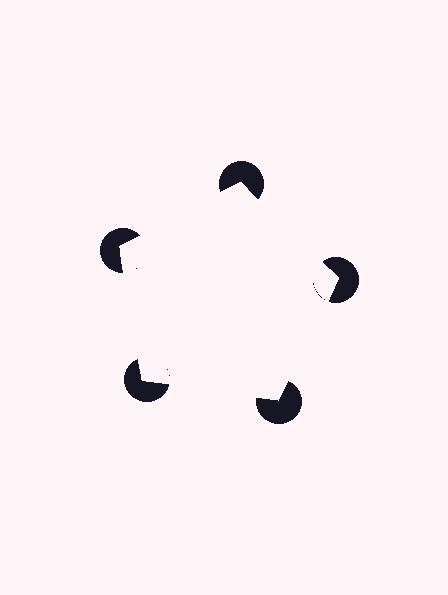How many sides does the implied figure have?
5 sides.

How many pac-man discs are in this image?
There are 5 — one at each vertex of the illusory pentagon.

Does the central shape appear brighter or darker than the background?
It typically appears slightly brighter than the background, even though no actual brightness change is drawn.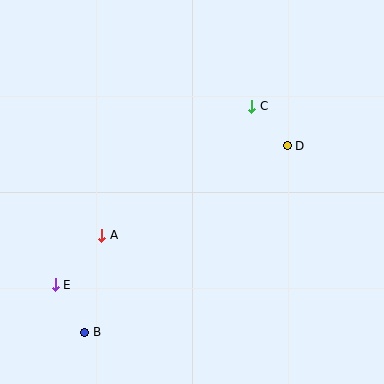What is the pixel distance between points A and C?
The distance between A and C is 198 pixels.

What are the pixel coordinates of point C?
Point C is at (252, 106).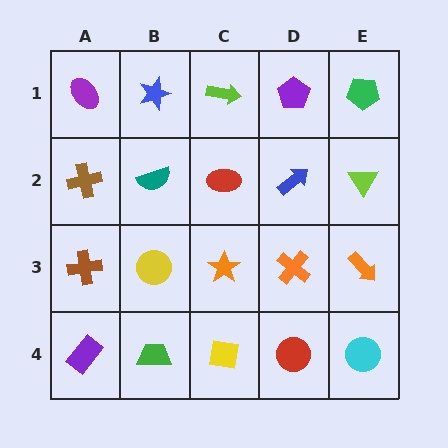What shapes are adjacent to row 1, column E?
A lime triangle (row 2, column E), a purple pentagon (row 1, column D).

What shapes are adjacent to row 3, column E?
A lime triangle (row 2, column E), a cyan circle (row 4, column E), an orange cross (row 3, column D).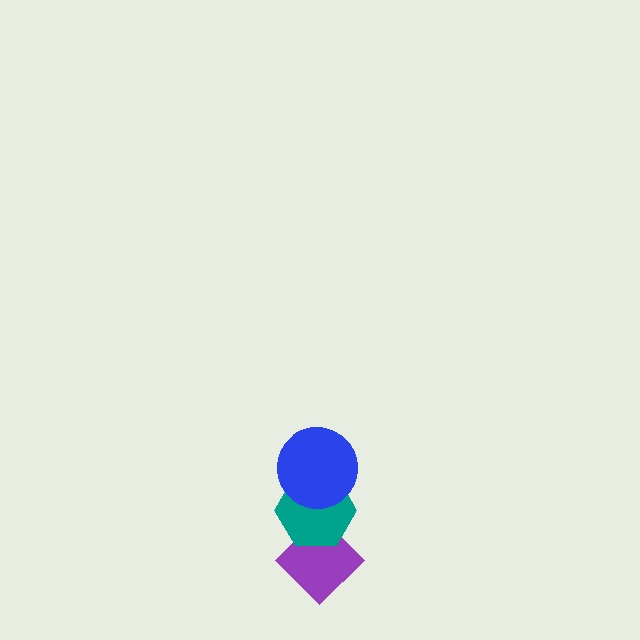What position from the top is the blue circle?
The blue circle is 1st from the top.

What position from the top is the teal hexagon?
The teal hexagon is 2nd from the top.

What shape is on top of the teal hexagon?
The blue circle is on top of the teal hexagon.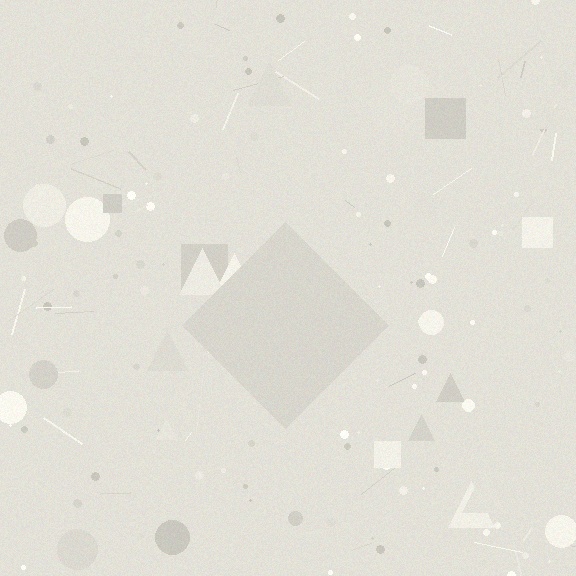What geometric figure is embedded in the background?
A diamond is embedded in the background.